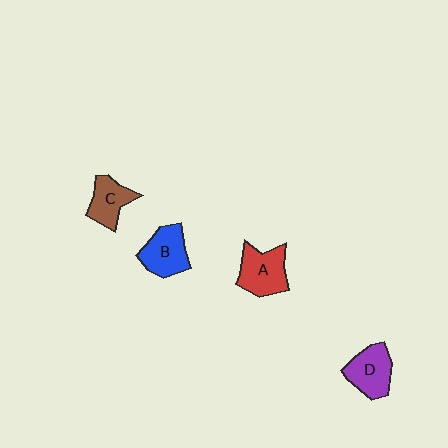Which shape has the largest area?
Shape A (red).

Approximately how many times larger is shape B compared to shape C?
Approximately 1.2 times.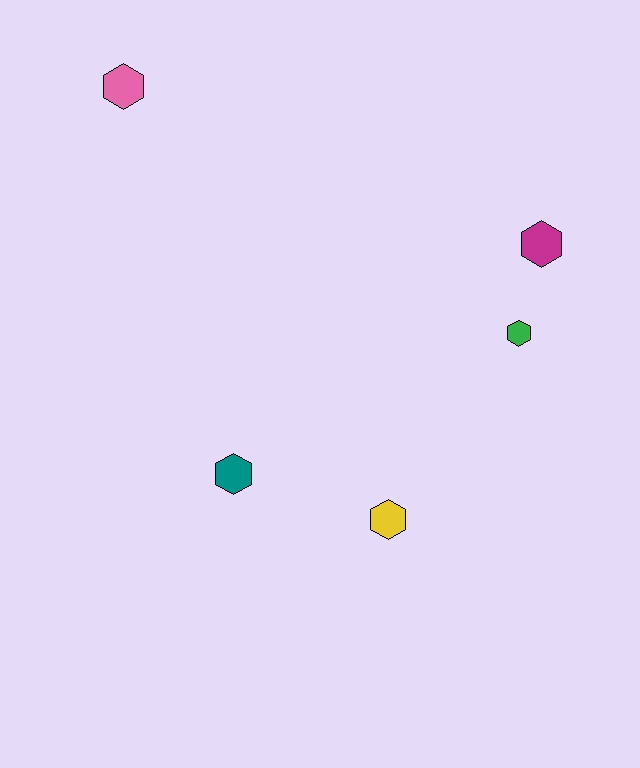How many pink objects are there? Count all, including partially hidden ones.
There is 1 pink object.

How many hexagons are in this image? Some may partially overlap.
There are 5 hexagons.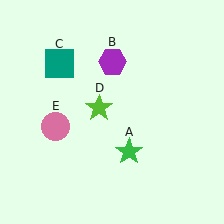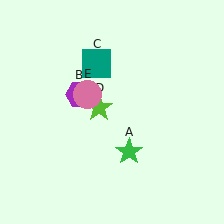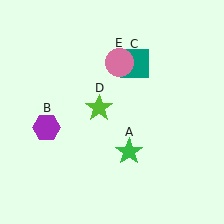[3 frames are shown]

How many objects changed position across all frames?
3 objects changed position: purple hexagon (object B), teal square (object C), pink circle (object E).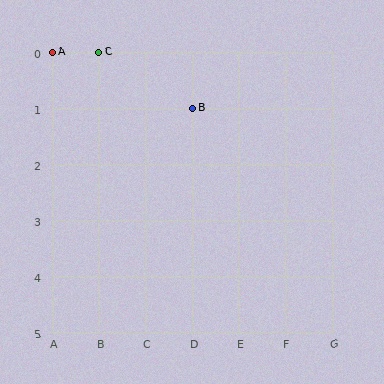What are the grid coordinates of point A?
Point A is at grid coordinates (A, 0).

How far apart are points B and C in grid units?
Points B and C are 2 columns and 1 row apart (about 2.2 grid units diagonally).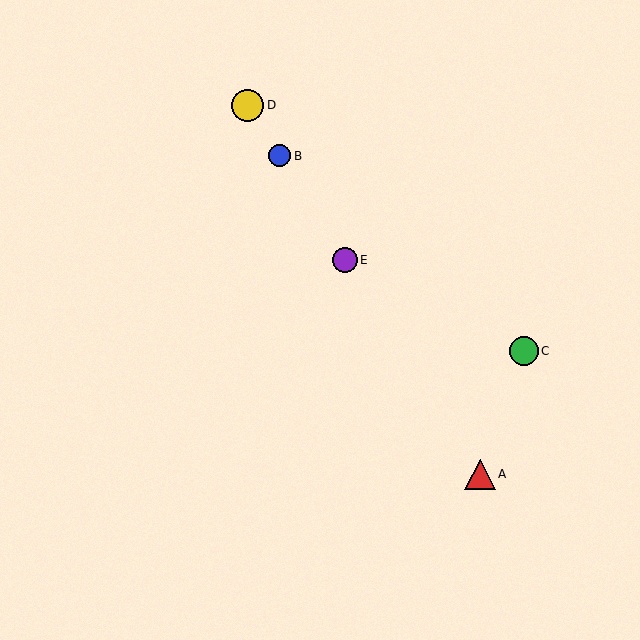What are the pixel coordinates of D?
Object D is at (248, 105).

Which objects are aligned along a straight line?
Objects A, B, D, E are aligned along a straight line.